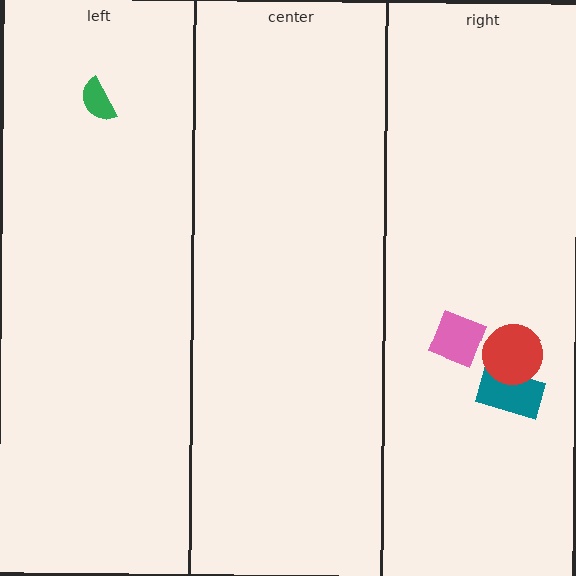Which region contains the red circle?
The right region.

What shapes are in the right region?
The teal rectangle, the pink diamond, the red circle.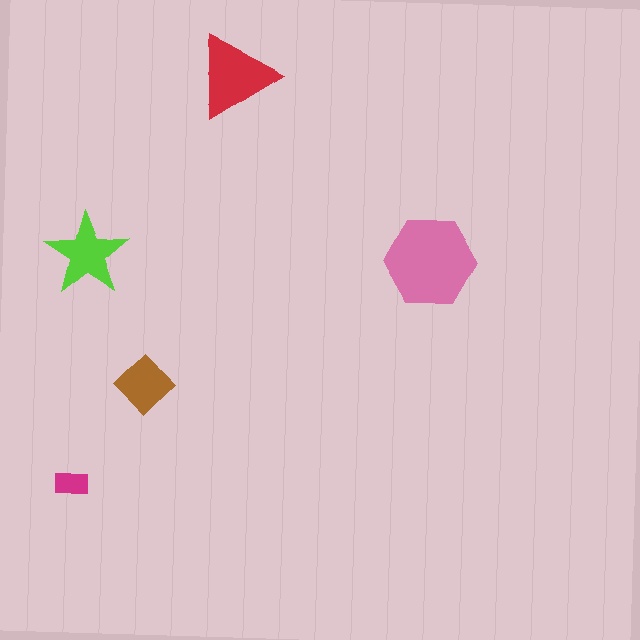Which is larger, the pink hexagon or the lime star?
The pink hexagon.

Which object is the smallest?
The magenta rectangle.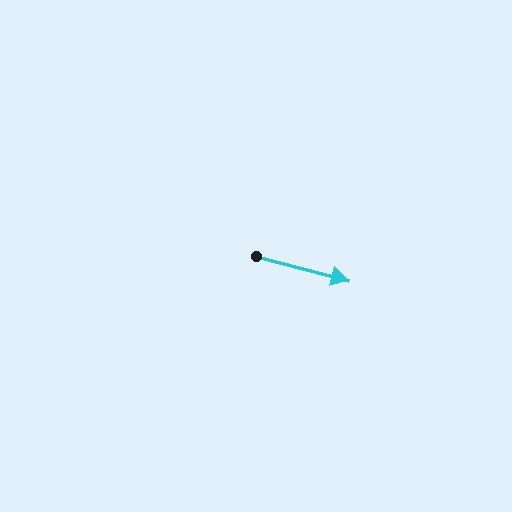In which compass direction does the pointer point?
East.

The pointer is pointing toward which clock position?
Roughly 3 o'clock.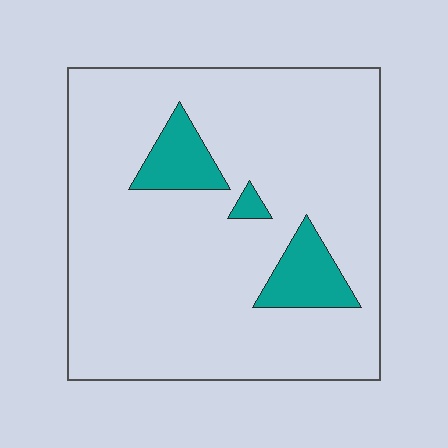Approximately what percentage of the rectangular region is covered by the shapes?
Approximately 10%.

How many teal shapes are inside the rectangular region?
3.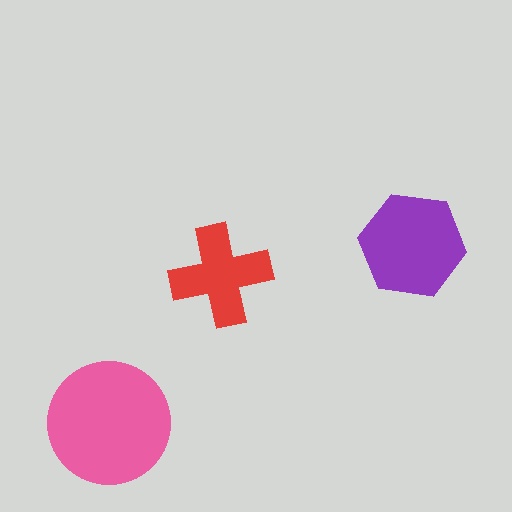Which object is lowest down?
The pink circle is bottommost.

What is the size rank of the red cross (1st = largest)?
3rd.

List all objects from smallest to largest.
The red cross, the purple hexagon, the pink circle.